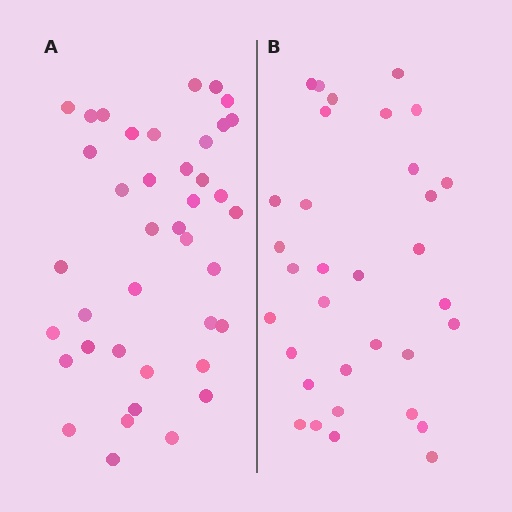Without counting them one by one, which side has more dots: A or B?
Region A (the left region) has more dots.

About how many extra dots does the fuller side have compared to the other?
Region A has roughly 8 or so more dots than region B.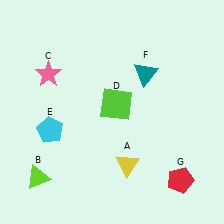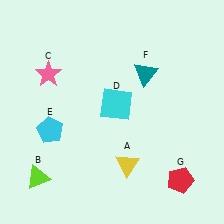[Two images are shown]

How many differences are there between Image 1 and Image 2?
There is 1 difference between the two images.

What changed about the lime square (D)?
In Image 1, D is lime. In Image 2, it changed to cyan.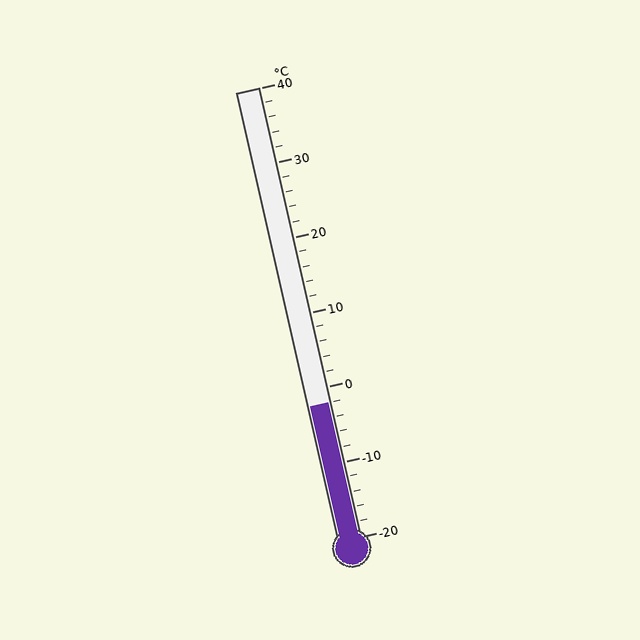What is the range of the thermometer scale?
The thermometer scale ranges from -20°C to 40°C.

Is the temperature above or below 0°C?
The temperature is below 0°C.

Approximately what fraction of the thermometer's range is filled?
The thermometer is filled to approximately 30% of its range.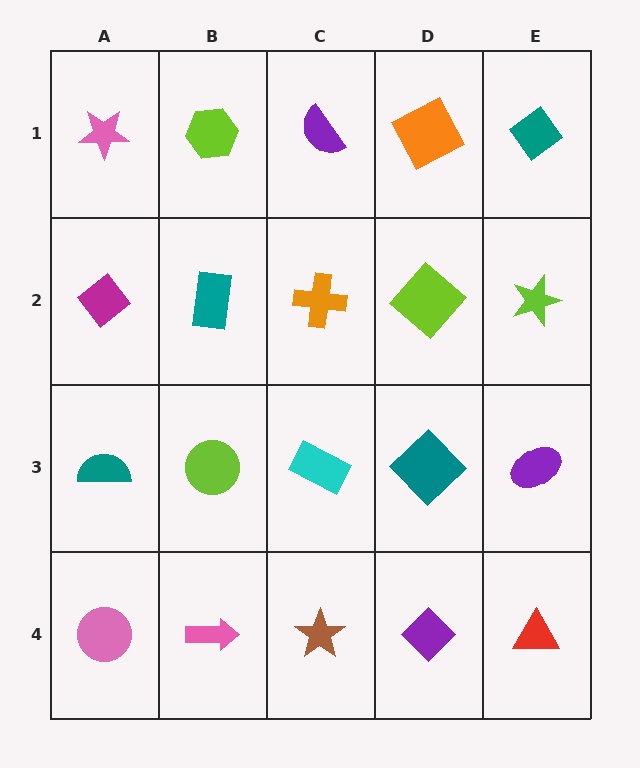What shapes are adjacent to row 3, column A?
A magenta diamond (row 2, column A), a pink circle (row 4, column A), a lime circle (row 3, column B).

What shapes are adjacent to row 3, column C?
An orange cross (row 2, column C), a brown star (row 4, column C), a lime circle (row 3, column B), a teal diamond (row 3, column D).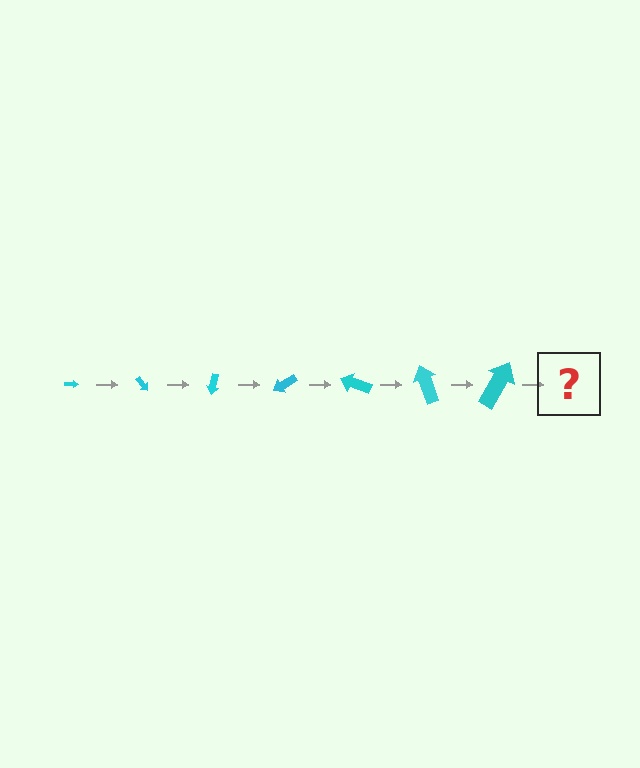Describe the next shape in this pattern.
It should be an arrow, larger than the previous one and rotated 350 degrees from the start.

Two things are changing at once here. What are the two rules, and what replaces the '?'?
The two rules are that the arrow grows larger each step and it rotates 50 degrees each step. The '?' should be an arrow, larger than the previous one and rotated 350 degrees from the start.